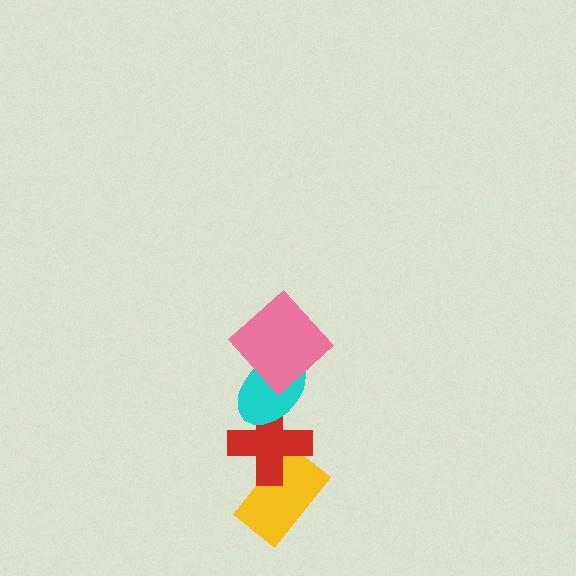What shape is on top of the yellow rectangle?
The red cross is on top of the yellow rectangle.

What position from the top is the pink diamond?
The pink diamond is 1st from the top.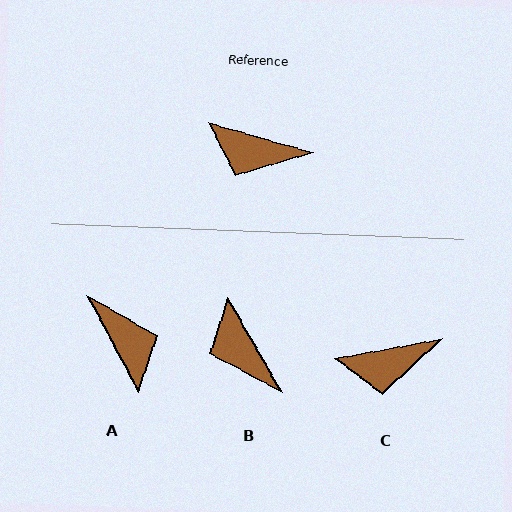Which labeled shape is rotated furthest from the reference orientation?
A, about 133 degrees away.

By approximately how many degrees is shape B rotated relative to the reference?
Approximately 45 degrees clockwise.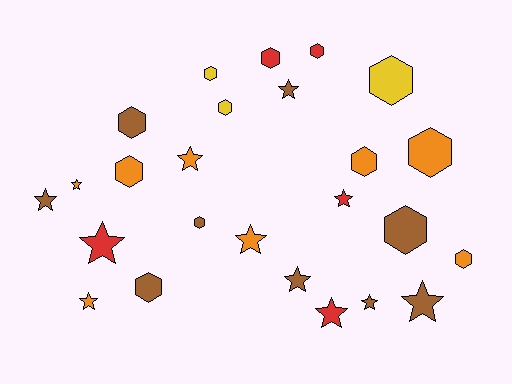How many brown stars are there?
There are 5 brown stars.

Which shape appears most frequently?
Hexagon, with 13 objects.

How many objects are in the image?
There are 25 objects.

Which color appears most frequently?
Brown, with 9 objects.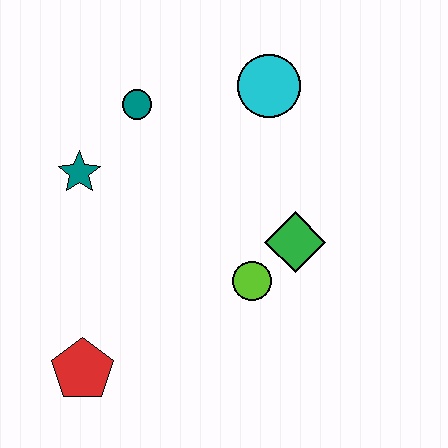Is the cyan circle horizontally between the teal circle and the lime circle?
No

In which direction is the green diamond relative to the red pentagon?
The green diamond is to the right of the red pentagon.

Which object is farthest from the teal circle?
The red pentagon is farthest from the teal circle.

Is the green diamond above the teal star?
No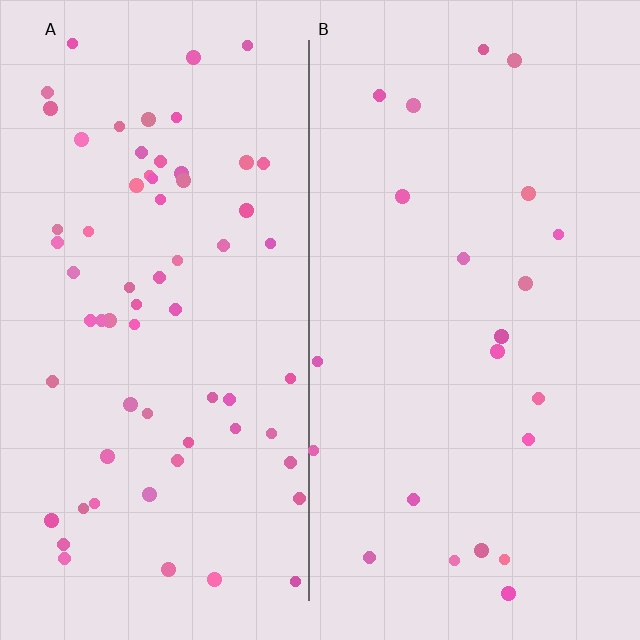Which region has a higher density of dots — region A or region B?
A (the left).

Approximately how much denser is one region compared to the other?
Approximately 3.0× — region A over region B.